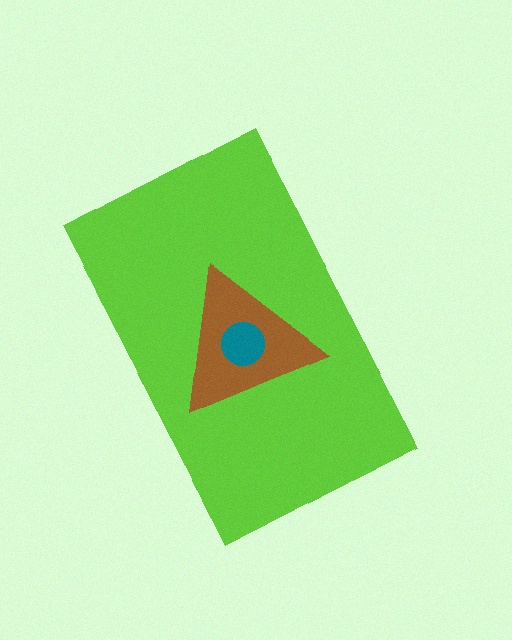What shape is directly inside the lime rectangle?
The brown triangle.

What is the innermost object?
The teal circle.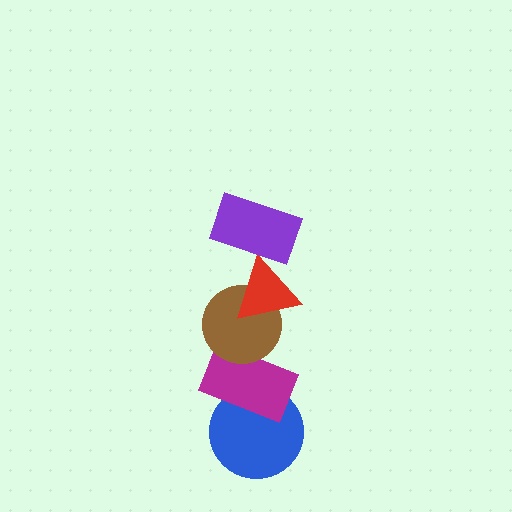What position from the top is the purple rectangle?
The purple rectangle is 1st from the top.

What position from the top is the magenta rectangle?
The magenta rectangle is 4th from the top.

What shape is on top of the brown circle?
The red triangle is on top of the brown circle.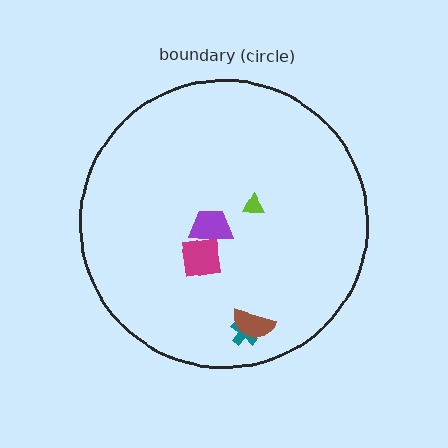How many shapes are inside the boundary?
5 inside, 0 outside.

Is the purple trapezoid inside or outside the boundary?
Inside.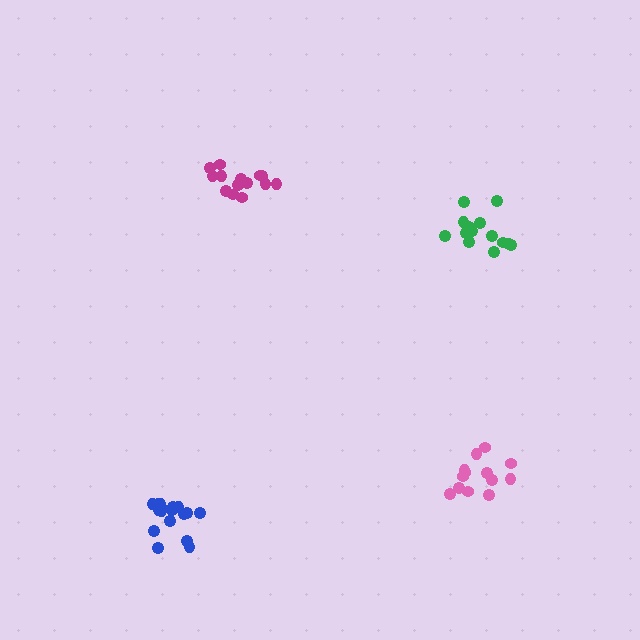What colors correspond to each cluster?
The clusters are colored: green, pink, blue, magenta.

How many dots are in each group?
Group 1: 14 dots, Group 2: 13 dots, Group 3: 17 dots, Group 4: 14 dots (58 total).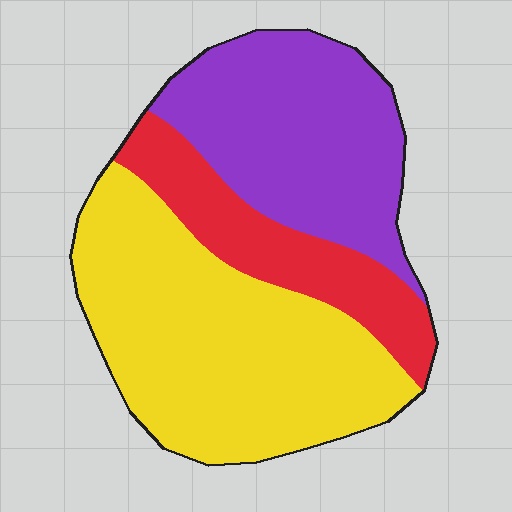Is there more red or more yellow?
Yellow.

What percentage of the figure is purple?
Purple takes up about one third (1/3) of the figure.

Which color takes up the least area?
Red, at roughly 20%.